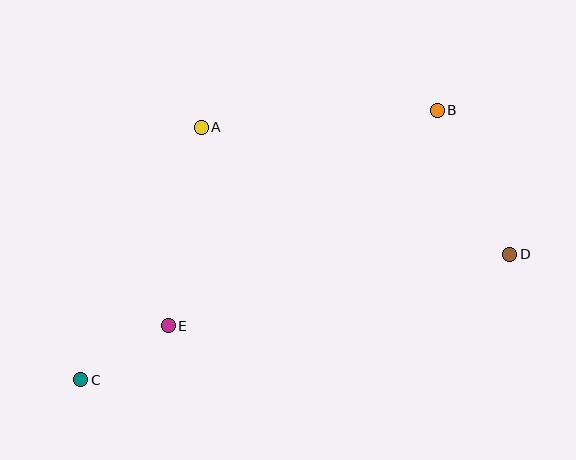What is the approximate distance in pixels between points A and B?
The distance between A and B is approximately 237 pixels.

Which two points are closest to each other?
Points C and E are closest to each other.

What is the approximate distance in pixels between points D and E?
The distance between D and E is approximately 349 pixels.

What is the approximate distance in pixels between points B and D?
The distance between B and D is approximately 161 pixels.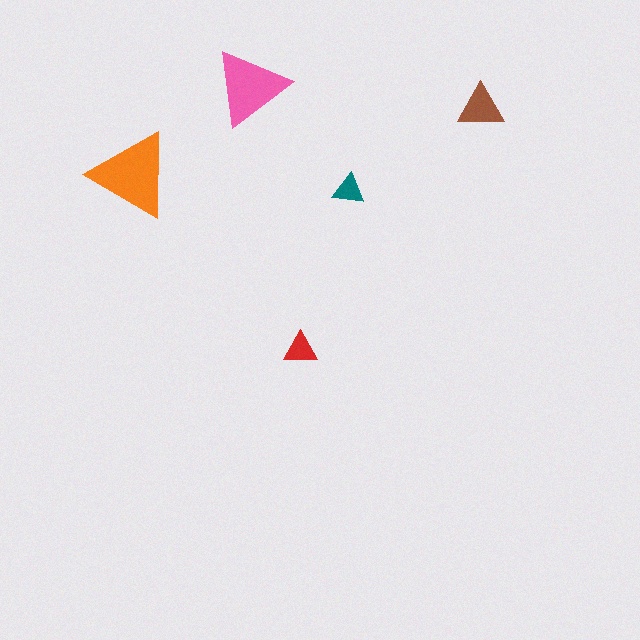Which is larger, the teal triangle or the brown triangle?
The brown one.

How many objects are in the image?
There are 5 objects in the image.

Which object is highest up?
The pink triangle is topmost.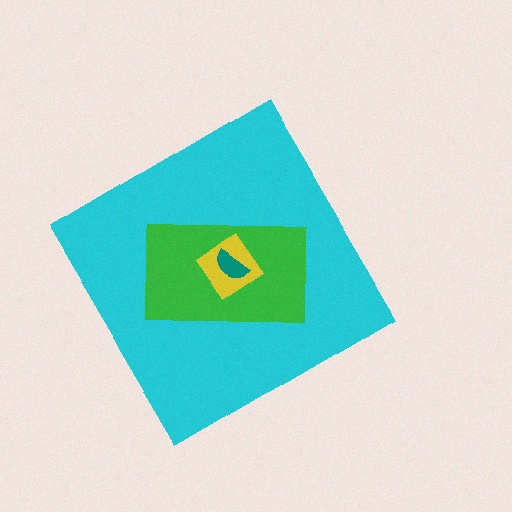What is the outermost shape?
The cyan diamond.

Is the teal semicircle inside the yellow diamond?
Yes.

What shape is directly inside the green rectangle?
The yellow diamond.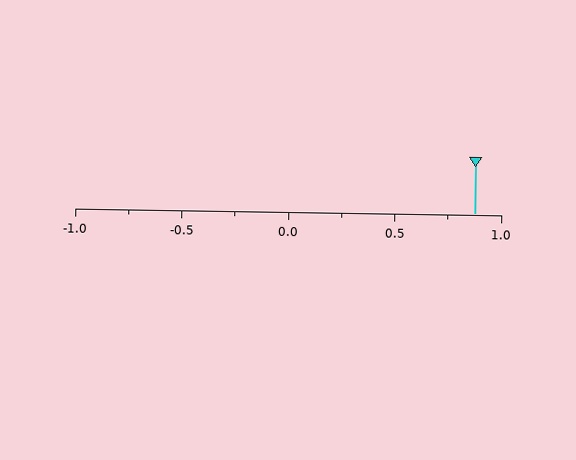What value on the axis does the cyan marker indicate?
The marker indicates approximately 0.88.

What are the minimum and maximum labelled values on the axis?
The axis runs from -1.0 to 1.0.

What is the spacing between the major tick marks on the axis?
The major ticks are spaced 0.5 apart.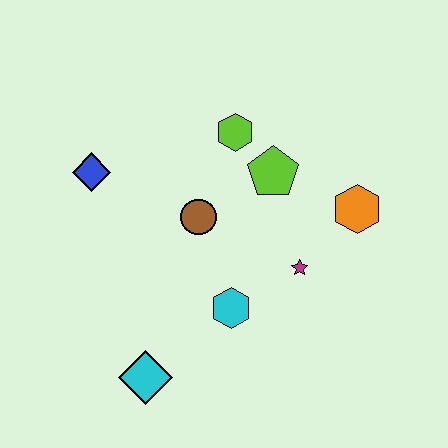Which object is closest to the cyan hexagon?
The magenta star is closest to the cyan hexagon.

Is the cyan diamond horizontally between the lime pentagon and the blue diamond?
Yes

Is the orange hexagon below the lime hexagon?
Yes